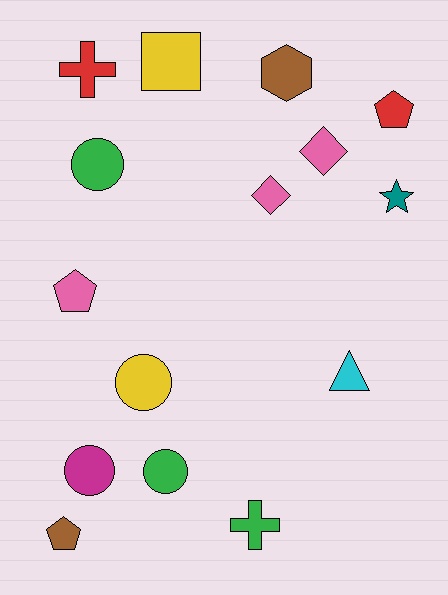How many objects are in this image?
There are 15 objects.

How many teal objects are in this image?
There is 1 teal object.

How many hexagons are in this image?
There is 1 hexagon.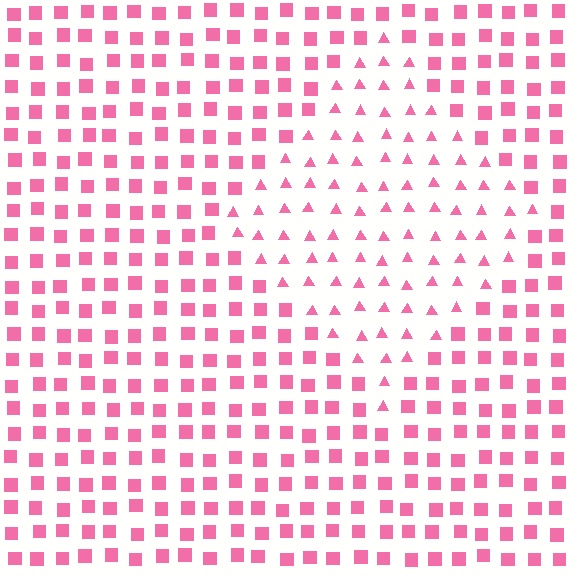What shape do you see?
I see a diamond.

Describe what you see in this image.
The image is filled with small pink elements arranged in a uniform grid. A diamond-shaped region contains triangles, while the surrounding area contains squares. The boundary is defined purely by the change in element shape.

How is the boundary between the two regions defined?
The boundary is defined by a change in element shape: triangles inside vs. squares outside. All elements share the same color and spacing.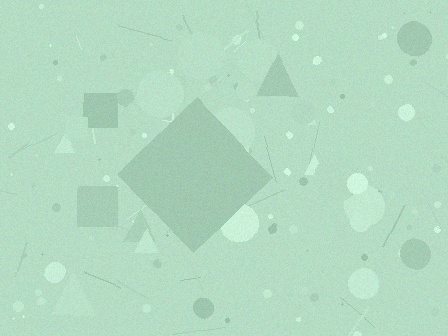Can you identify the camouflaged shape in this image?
The camouflaged shape is a diamond.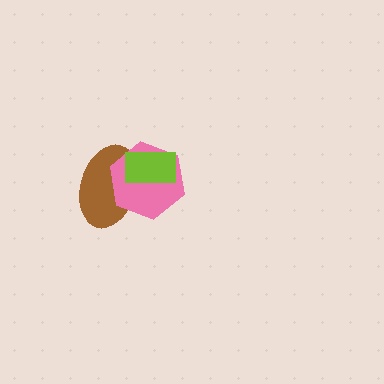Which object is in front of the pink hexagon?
The lime rectangle is in front of the pink hexagon.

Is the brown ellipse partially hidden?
Yes, it is partially covered by another shape.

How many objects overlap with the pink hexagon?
2 objects overlap with the pink hexagon.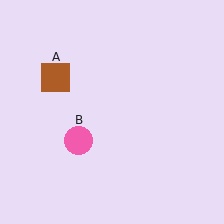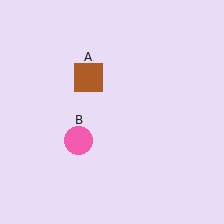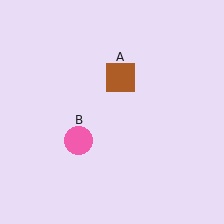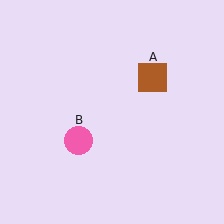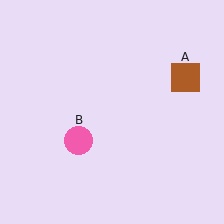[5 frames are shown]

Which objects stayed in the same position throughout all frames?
Pink circle (object B) remained stationary.